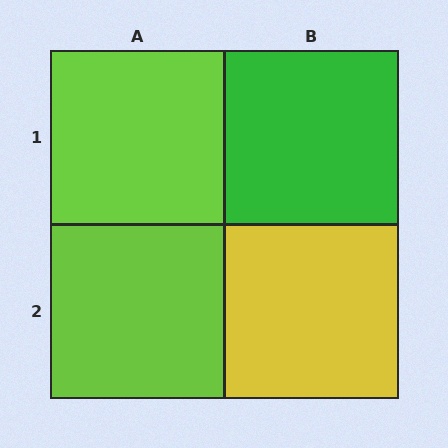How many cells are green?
1 cell is green.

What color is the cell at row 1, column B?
Green.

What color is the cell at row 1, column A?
Lime.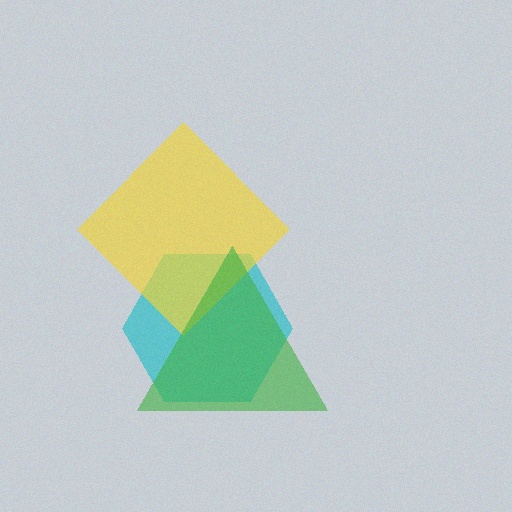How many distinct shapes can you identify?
There are 3 distinct shapes: a cyan hexagon, a yellow diamond, a green triangle.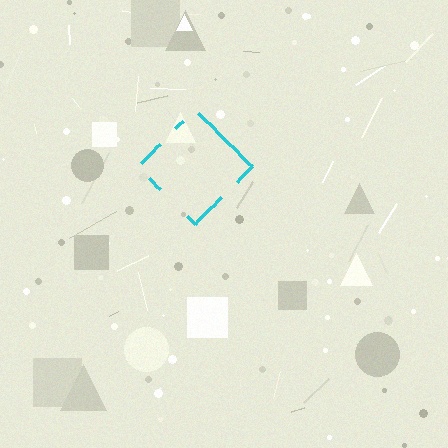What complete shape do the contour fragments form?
The contour fragments form a diamond.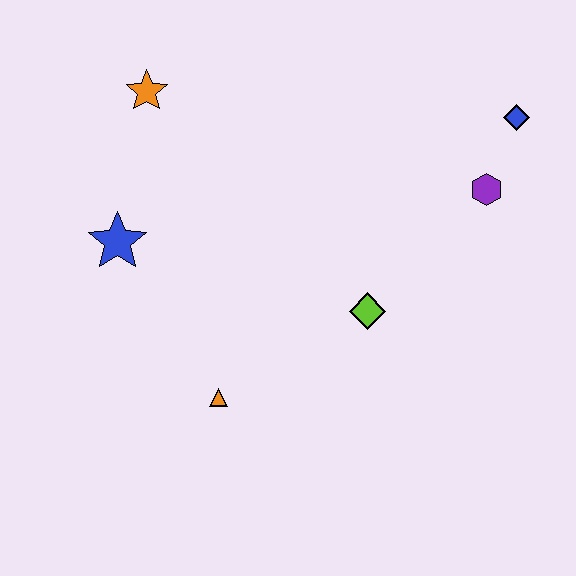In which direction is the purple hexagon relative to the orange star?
The purple hexagon is to the right of the orange star.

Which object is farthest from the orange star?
The blue diamond is farthest from the orange star.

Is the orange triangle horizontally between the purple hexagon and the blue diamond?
No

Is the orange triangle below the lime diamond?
Yes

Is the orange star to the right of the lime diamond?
No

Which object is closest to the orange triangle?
The lime diamond is closest to the orange triangle.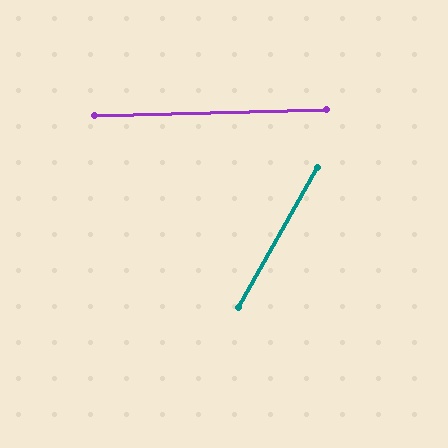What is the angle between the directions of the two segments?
Approximately 59 degrees.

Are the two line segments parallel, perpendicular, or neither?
Neither parallel nor perpendicular — they differ by about 59°.